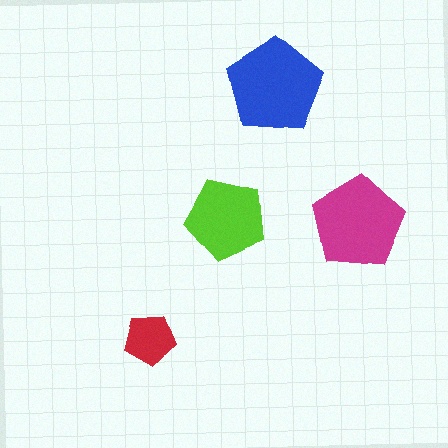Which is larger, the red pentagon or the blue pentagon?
The blue one.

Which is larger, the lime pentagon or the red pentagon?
The lime one.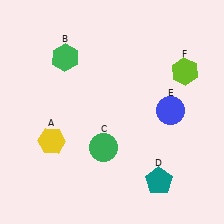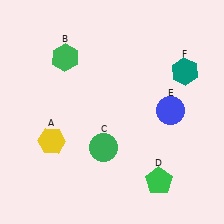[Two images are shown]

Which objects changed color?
D changed from teal to green. F changed from lime to teal.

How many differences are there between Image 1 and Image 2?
There are 2 differences between the two images.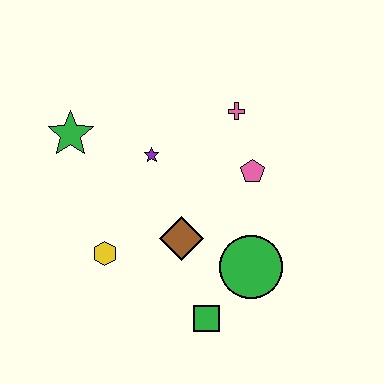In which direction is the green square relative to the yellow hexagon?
The green square is to the right of the yellow hexagon.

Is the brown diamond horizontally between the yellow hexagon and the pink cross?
Yes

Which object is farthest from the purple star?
The green square is farthest from the purple star.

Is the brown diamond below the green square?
No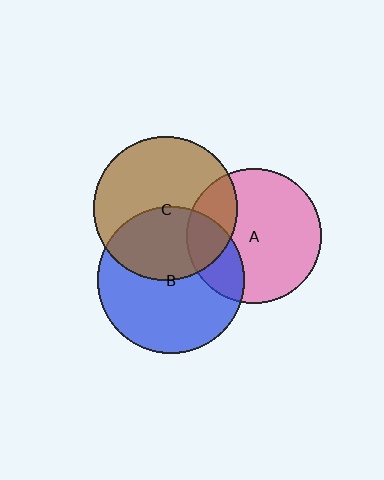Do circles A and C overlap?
Yes.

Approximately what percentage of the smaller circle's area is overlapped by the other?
Approximately 25%.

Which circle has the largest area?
Circle B (blue).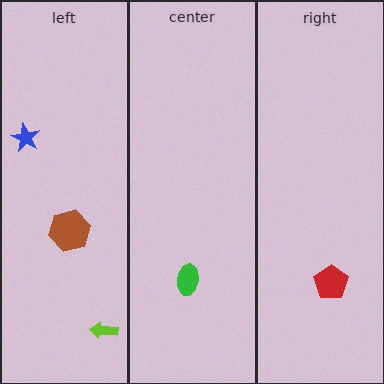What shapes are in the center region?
The green ellipse.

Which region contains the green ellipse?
The center region.